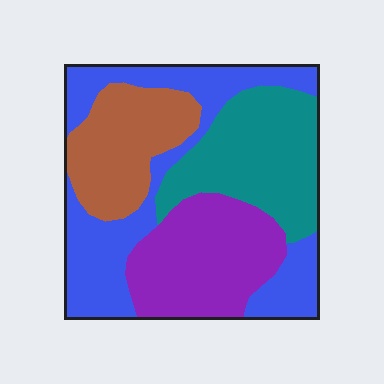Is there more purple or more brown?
Purple.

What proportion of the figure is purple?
Purple covers roughly 25% of the figure.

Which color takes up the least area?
Brown, at roughly 20%.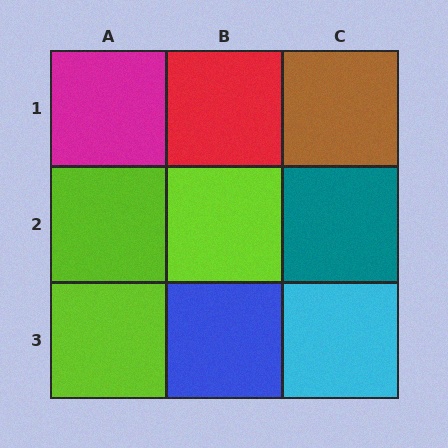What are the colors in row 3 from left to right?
Lime, blue, cyan.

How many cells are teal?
1 cell is teal.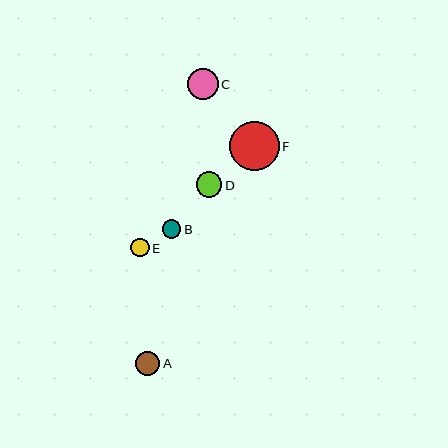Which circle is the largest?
Circle F is the largest with a size of approximately 50 pixels.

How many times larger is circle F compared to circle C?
Circle F is approximately 1.6 times the size of circle C.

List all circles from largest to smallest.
From largest to smallest: F, C, D, A, E, B.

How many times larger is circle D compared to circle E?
Circle D is approximately 1.4 times the size of circle E.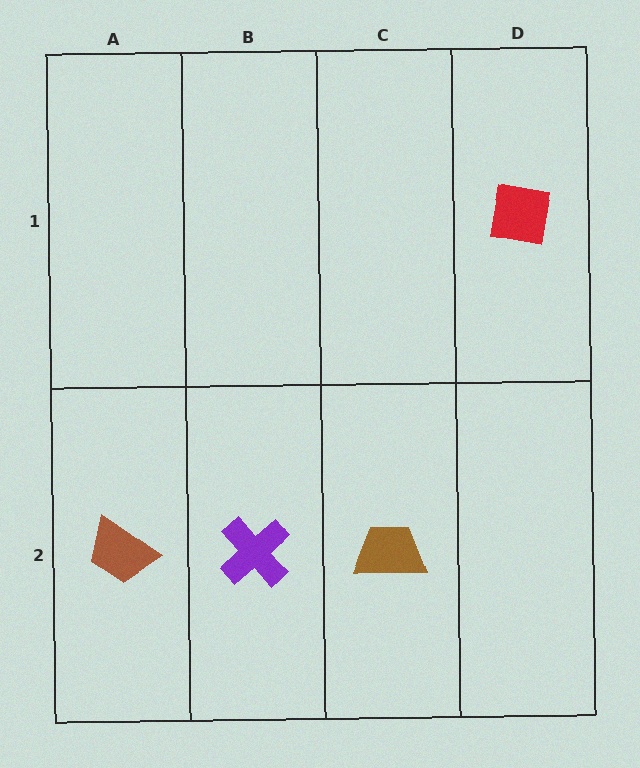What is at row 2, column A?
A brown trapezoid.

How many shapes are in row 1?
1 shape.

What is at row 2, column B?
A purple cross.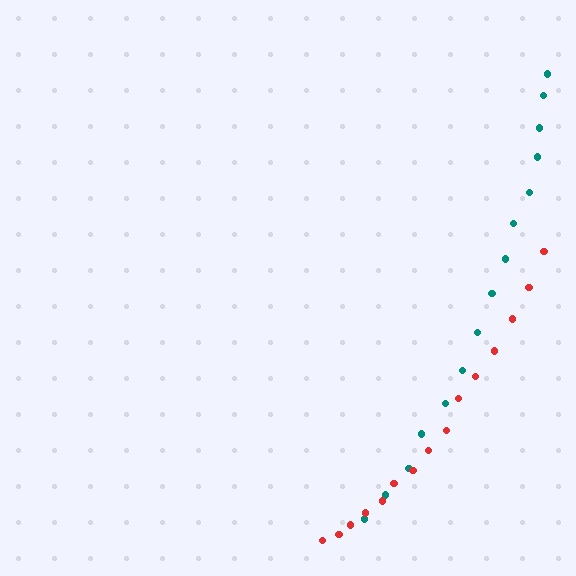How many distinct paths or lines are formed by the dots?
There are 2 distinct paths.